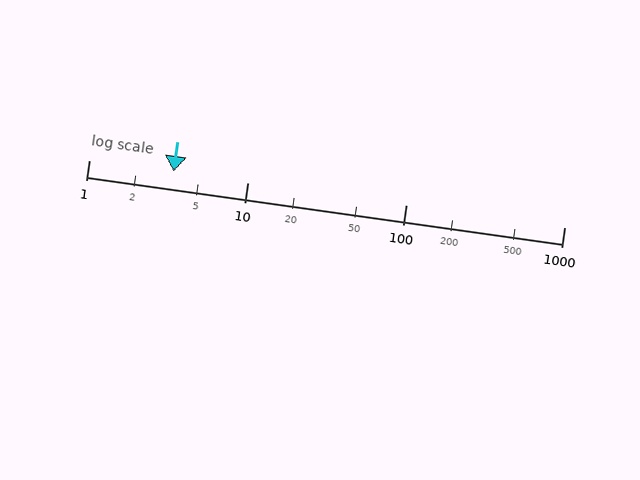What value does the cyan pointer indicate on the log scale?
The pointer indicates approximately 3.4.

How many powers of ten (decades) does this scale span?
The scale spans 3 decades, from 1 to 1000.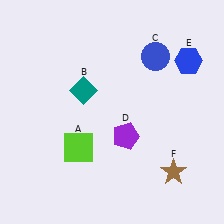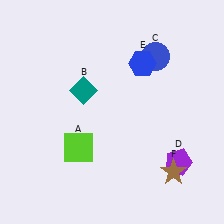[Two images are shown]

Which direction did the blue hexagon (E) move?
The blue hexagon (E) moved left.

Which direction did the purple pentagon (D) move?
The purple pentagon (D) moved right.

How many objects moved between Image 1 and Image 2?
2 objects moved between the two images.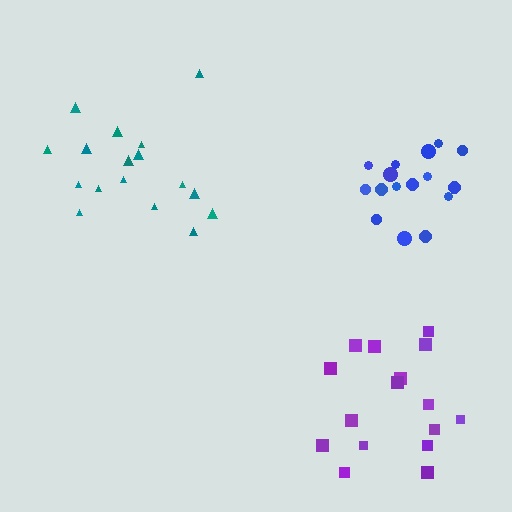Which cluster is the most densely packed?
Blue.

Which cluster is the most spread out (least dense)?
Purple.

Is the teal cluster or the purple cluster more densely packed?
Teal.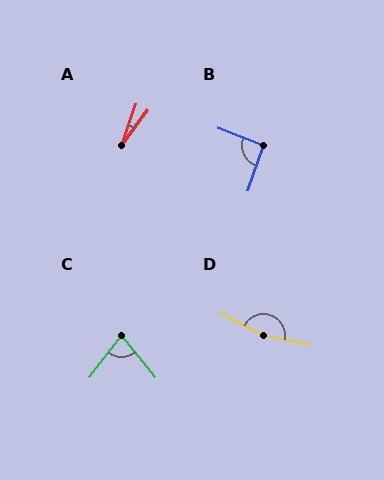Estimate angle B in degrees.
Approximately 92 degrees.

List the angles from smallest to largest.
A (17°), C (76°), B (92°), D (164°).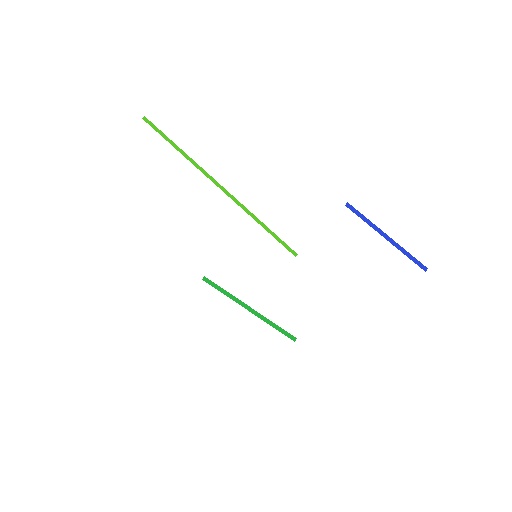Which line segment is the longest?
The lime line is the longest at approximately 206 pixels.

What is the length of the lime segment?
The lime segment is approximately 206 pixels long.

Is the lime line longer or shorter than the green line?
The lime line is longer than the green line.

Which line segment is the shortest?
The blue line is the shortest at approximately 104 pixels.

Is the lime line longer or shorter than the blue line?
The lime line is longer than the blue line.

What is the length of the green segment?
The green segment is approximately 111 pixels long.